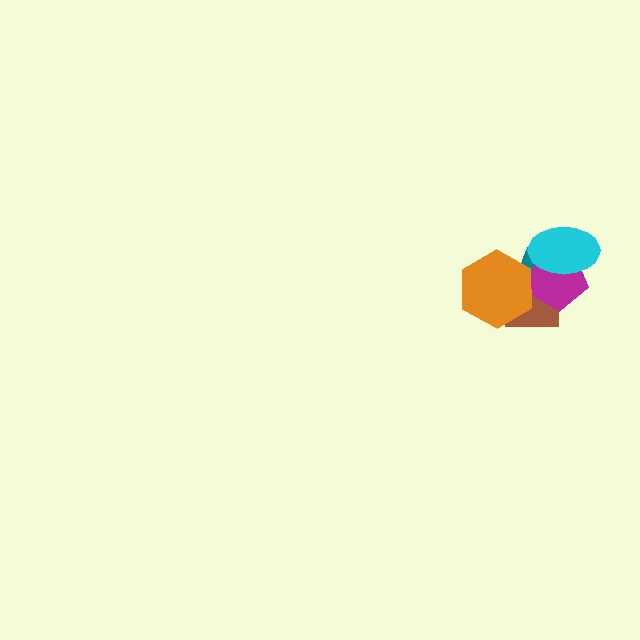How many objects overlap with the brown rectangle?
3 objects overlap with the brown rectangle.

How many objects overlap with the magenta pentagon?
4 objects overlap with the magenta pentagon.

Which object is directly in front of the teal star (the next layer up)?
The brown rectangle is directly in front of the teal star.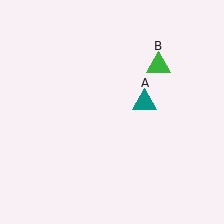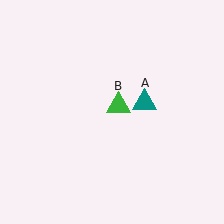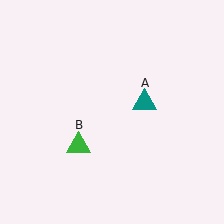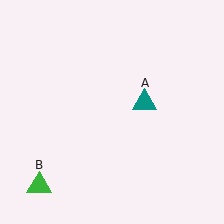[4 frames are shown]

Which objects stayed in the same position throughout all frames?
Teal triangle (object A) remained stationary.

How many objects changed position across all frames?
1 object changed position: green triangle (object B).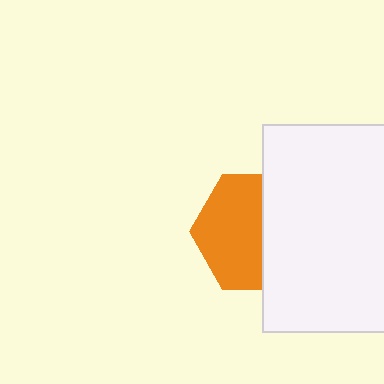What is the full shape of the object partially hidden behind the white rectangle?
The partially hidden object is an orange hexagon.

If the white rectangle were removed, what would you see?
You would see the complete orange hexagon.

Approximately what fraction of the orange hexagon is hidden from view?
Roughly 45% of the orange hexagon is hidden behind the white rectangle.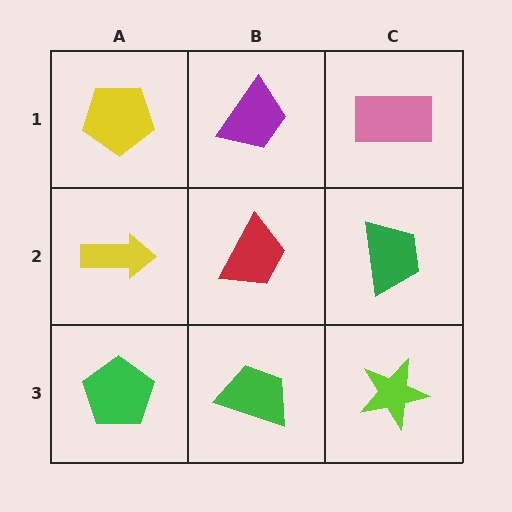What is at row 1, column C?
A pink rectangle.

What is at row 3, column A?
A green pentagon.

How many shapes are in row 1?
3 shapes.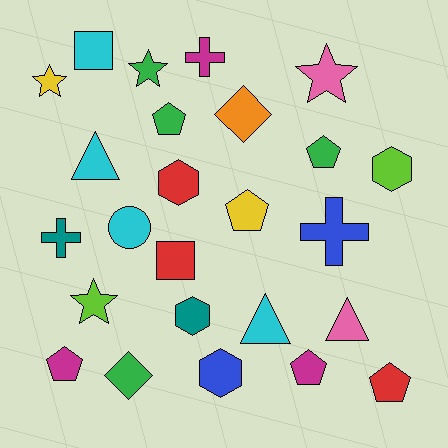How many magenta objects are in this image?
There are 3 magenta objects.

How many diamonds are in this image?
There are 2 diamonds.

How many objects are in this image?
There are 25 objects.